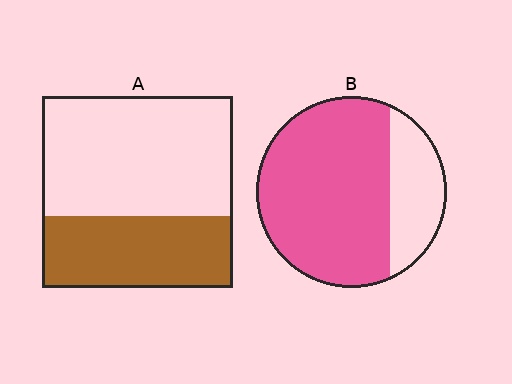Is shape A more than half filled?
No.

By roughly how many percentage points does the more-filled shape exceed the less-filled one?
By roughly 35 percentage points (B over A).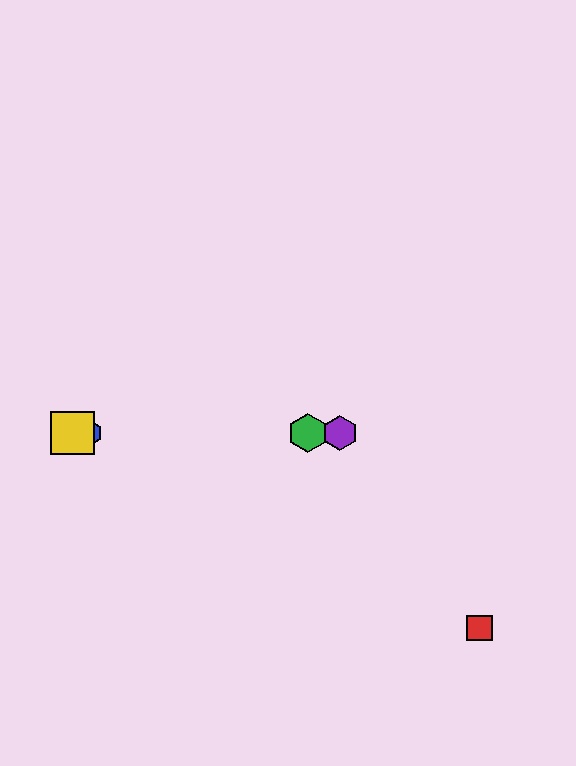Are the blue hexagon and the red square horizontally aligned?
No, the blue hexagon is at y≈433 and the red square is at y≈628.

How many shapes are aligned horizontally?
4 shapes (the blue hexagon, the green hexagon, the yellow square, the purple hexagon) are aligned horizontally.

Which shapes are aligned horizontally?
The blue hexagon, the green hexagon, the yellow square, the purple hexagon are aligned horizontally.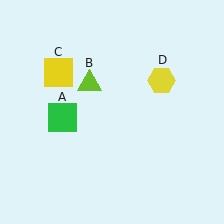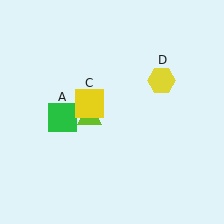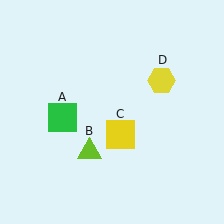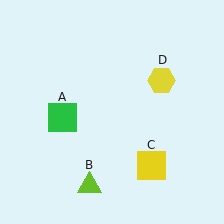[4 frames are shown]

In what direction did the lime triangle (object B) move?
The lime triangle (object B) moved down.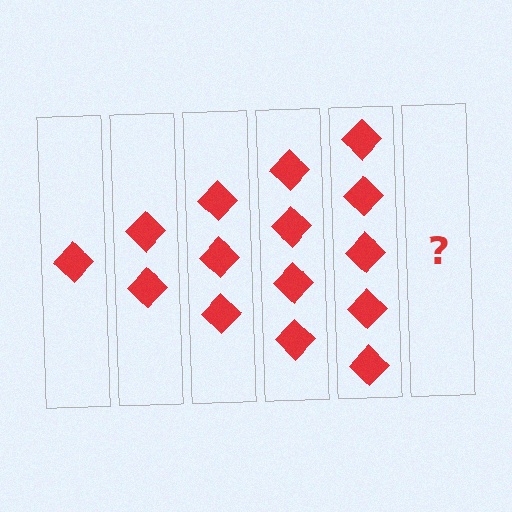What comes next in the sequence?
The next element should be 6 diamonds.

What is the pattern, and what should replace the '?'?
The pattern is that each step adds one more diamond. The '?' should be 6 diamonds.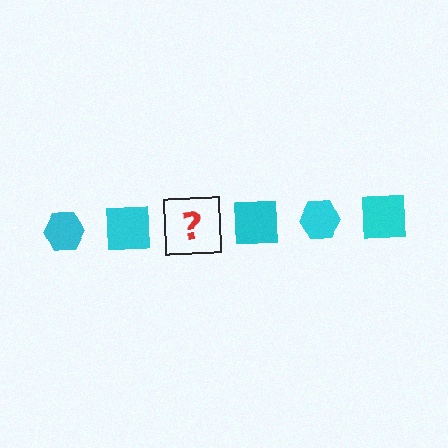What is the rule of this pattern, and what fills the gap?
The rule is that the pattern cycles through hexagon, square shapes in cyan. The gap should be filled with a cyan hexagon.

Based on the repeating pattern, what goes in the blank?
The blank should be a cyan hexagon.